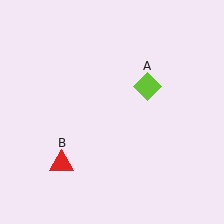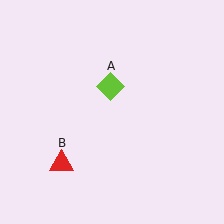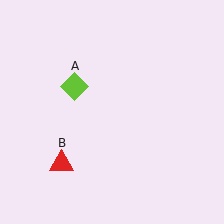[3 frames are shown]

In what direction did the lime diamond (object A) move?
The lime diamond (object A) moved left.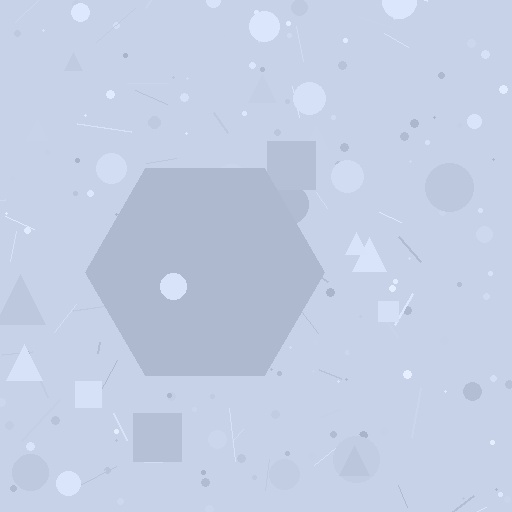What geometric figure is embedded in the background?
A hexagon is embedded in the background.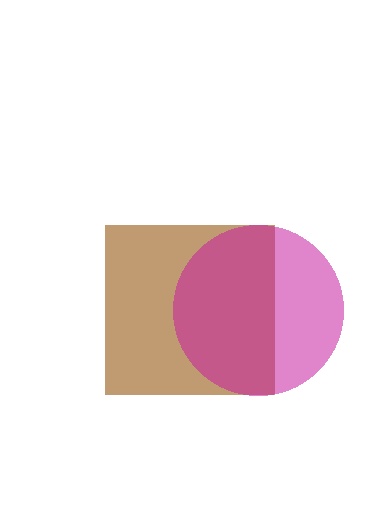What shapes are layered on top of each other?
The layered shapes are: a brown square, a magenta circle.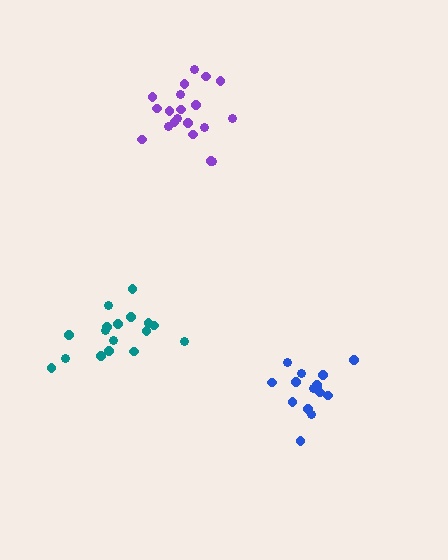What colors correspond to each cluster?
The clusters are colored: teal, blue, purple.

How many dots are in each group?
Group 1: 17 dots, Group 2: 15 dots, Group 3: 20 dots (52 total).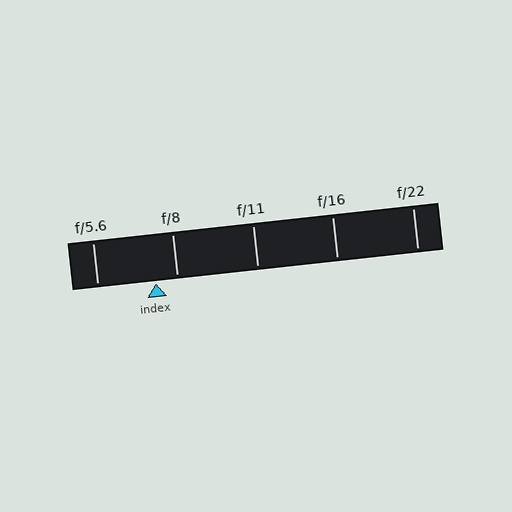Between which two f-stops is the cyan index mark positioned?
The index mark is between f/5.6 and f/8.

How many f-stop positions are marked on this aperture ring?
There are 5 f-stop positions marked.